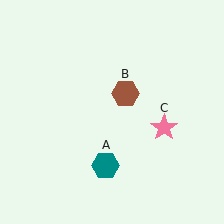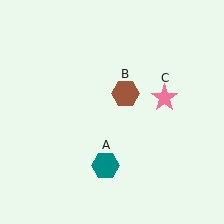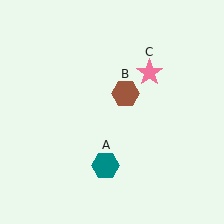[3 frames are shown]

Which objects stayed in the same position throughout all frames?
Teal hexagon (object A) and brown hexagon (object B) remained stationary.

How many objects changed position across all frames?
1 object changed position: pink star (object C).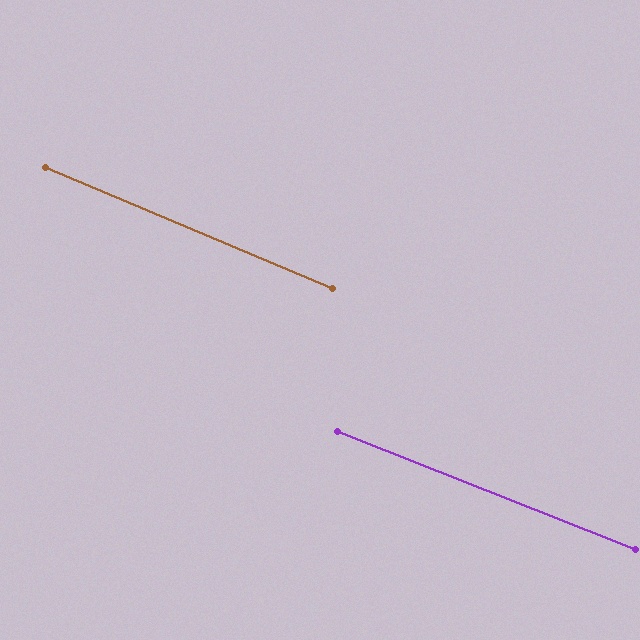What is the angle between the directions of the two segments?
Approximately 1 degree.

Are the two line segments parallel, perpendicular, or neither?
Parallel — their directions differ by only 1.4°.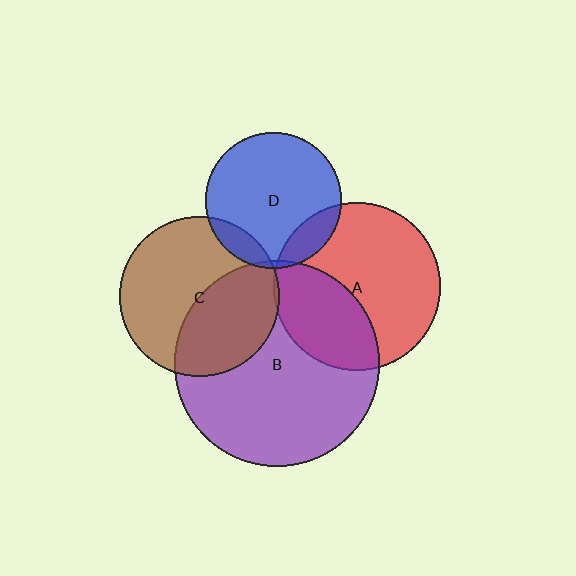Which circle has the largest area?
Circle B (purple).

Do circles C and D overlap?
Yes.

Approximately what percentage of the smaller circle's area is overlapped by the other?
Approximately 10%.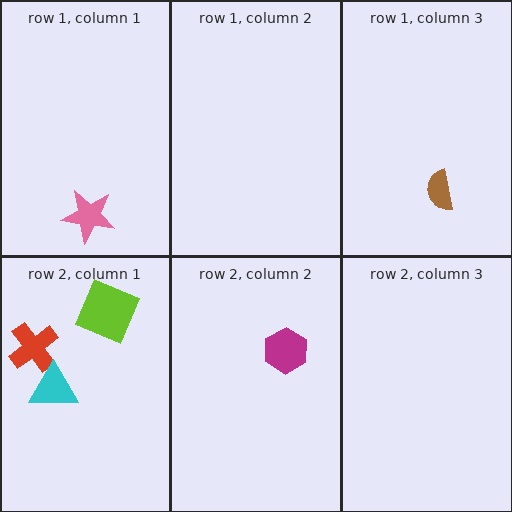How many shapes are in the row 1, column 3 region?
1.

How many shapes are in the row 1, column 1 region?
1.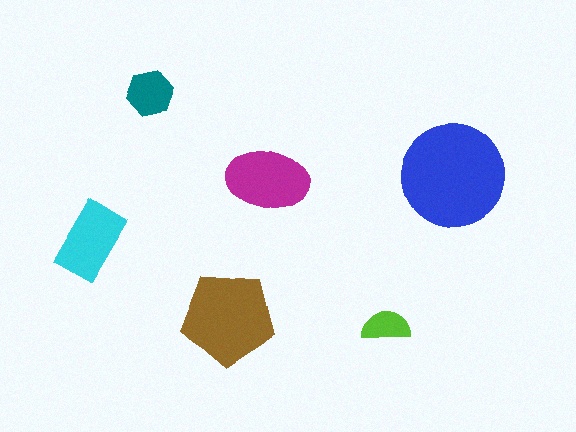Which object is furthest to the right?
The blue circle is rightmost.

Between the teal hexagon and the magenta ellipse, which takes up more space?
The magenta ellipse.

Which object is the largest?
The blue circle.